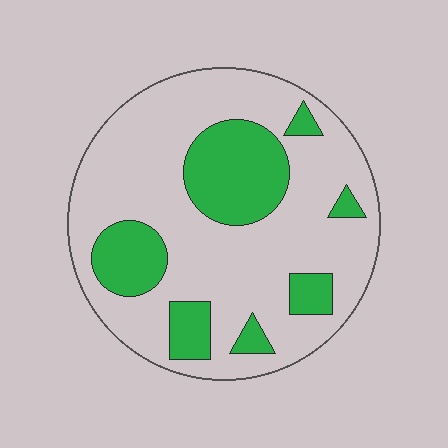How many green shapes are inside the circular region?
7.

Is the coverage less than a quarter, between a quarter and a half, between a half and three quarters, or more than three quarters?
Between a quarter and a half.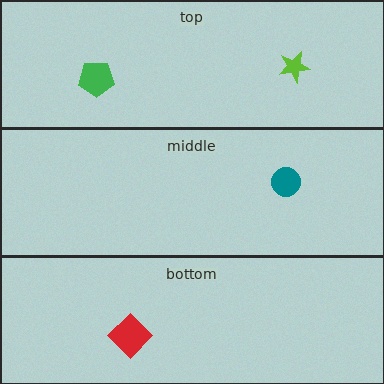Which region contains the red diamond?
The bottom region.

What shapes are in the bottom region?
The red diamond.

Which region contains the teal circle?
The middle region.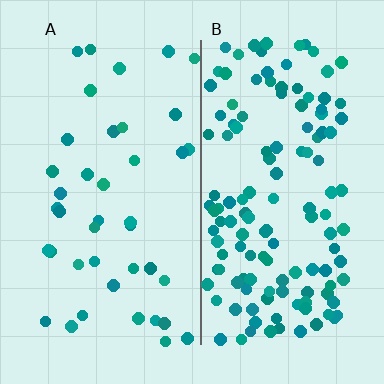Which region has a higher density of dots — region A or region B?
B (the right).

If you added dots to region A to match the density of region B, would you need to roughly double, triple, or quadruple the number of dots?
Approximately triple.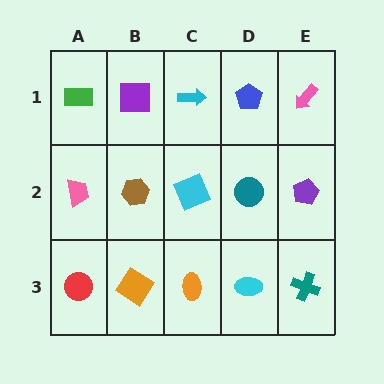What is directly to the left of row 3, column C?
An orange diamond.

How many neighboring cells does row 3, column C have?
3.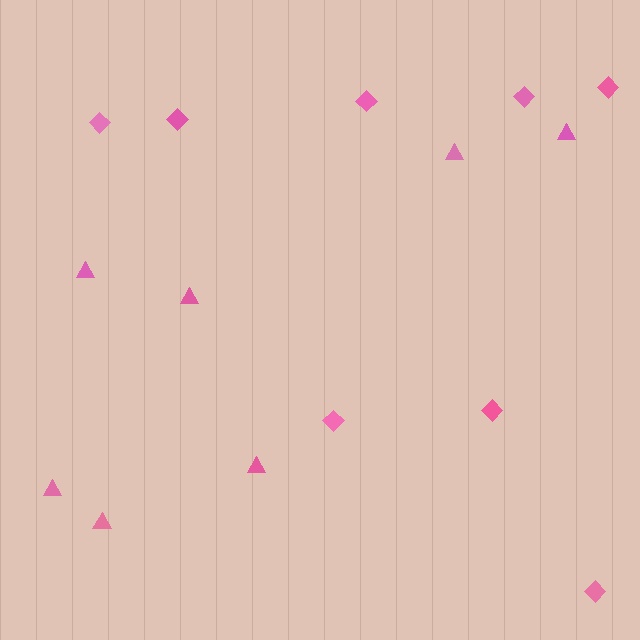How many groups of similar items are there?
There are 2 groups: one group of diamonds (8) and one group of triangles (7).